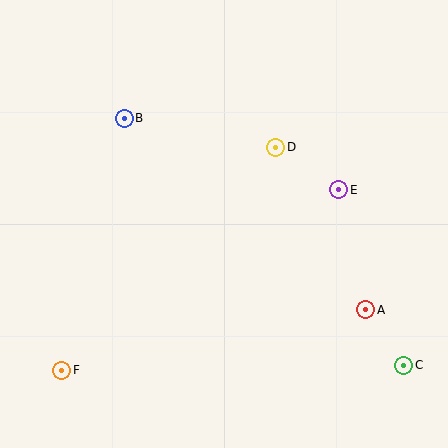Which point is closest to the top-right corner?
Point E is closest to the top-right corner.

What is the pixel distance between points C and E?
The distance between C and E is 187 pixels.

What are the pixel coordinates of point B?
Point B is at (124, 118).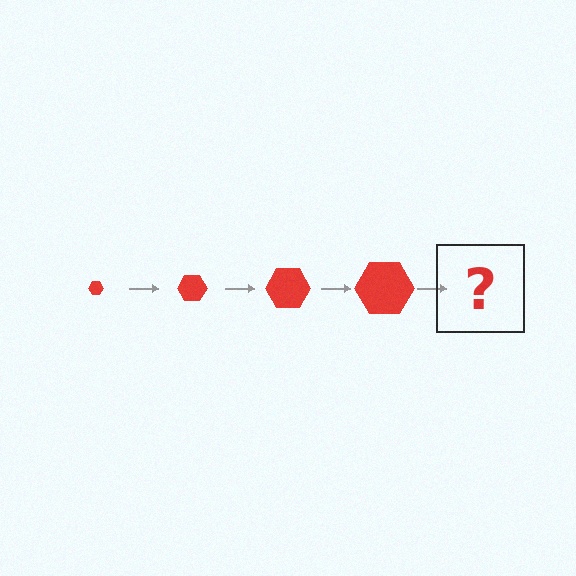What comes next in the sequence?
The next element should be a red hexagon, larger than the previous one.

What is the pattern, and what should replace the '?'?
The pattern is that the hexagon gets progressively larger each step. The '?' should be a red hexagon, larger than the previous one.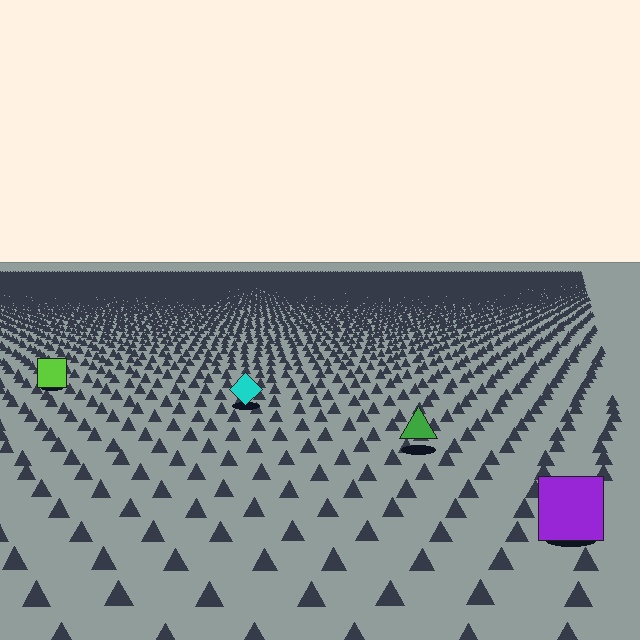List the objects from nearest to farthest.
From nearest to farthest: the purple square, the green triangle, the cyan diamond, the lime square.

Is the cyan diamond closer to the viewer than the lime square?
Yes. The cyan diamond is closer — you can tell from the texture gradient: the ground texture is coarser near it.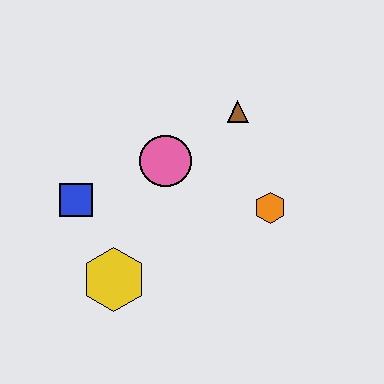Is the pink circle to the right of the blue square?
Yes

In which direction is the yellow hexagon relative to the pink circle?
The yellow hexagon is below the pink circle.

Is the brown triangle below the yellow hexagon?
No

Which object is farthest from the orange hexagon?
The blue square is farthest from the orange hexagon.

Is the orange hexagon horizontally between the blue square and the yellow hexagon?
No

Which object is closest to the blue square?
The yellow hexagon is closest to the blue square.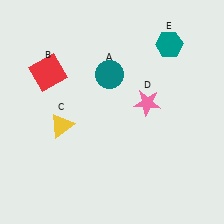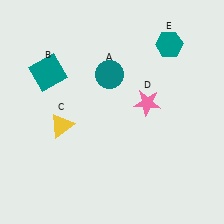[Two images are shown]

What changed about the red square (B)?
In Image 1, B is red. In Image 2, it changed to teal.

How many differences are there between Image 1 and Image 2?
There is 1 difference between the two images.